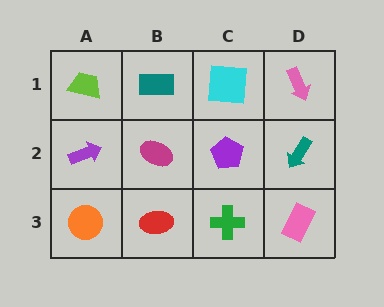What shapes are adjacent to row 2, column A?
A lime trapezoid (row 1, column A), an orange circle (row 3, column A), a magenta ellipse (row 2, column B).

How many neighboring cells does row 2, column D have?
3.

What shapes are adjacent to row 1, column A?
A purple arrow (row 2, column A), a teal rectangle (row 1, column B).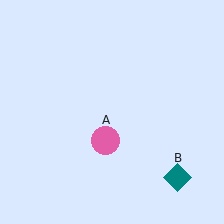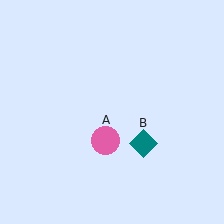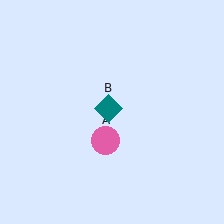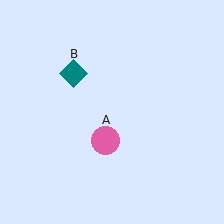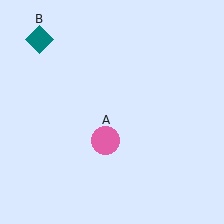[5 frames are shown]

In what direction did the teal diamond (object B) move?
The teal diamond (object B) moved up and to the left.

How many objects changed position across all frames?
1 object changed position: teal diamond (object B).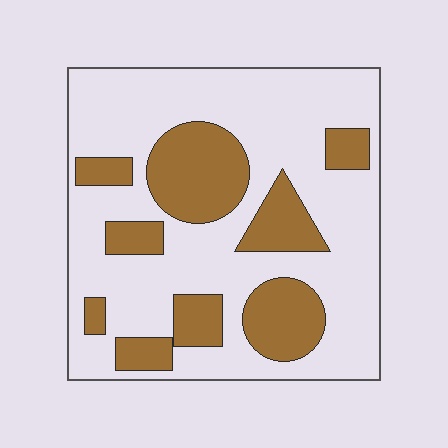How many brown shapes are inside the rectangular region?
9.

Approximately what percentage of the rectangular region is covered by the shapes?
Approximately 30%.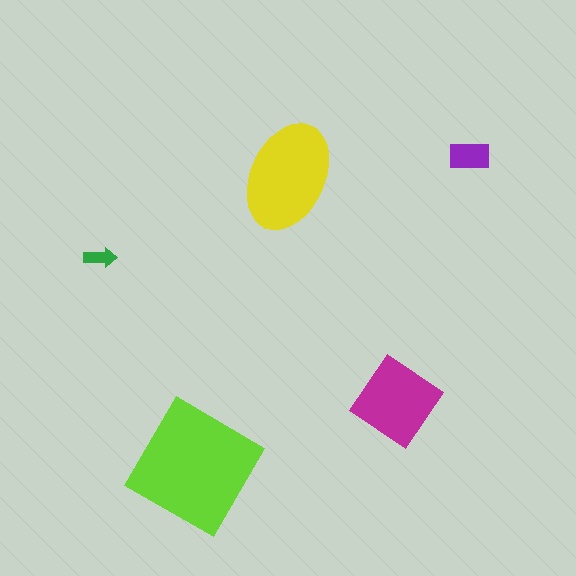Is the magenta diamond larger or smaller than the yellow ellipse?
Smaller.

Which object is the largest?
The lime diamond.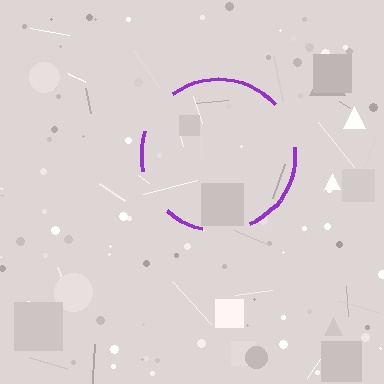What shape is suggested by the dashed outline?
The dashed outline suggests a circle.